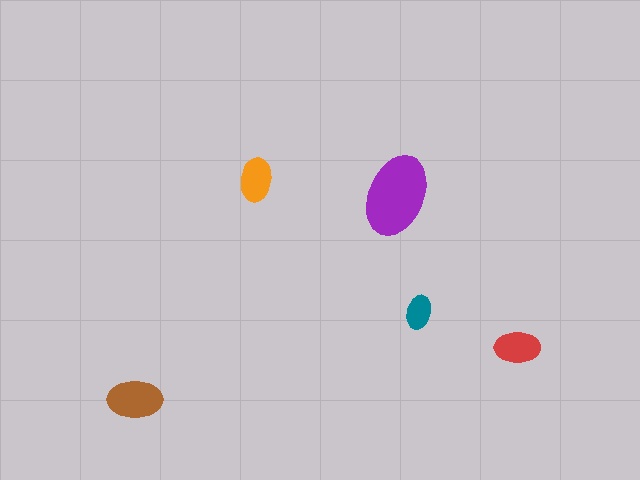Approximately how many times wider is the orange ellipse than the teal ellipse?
About 1.5 times wider.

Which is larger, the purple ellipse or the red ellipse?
The purple one.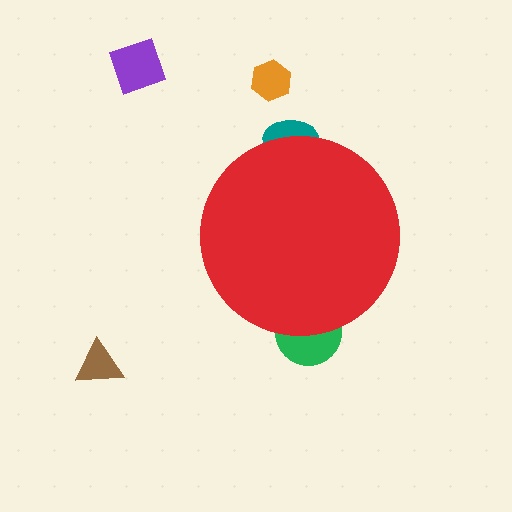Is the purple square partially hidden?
No, the purple square is fully visible.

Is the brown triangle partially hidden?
No, the brown triangle is fully visible.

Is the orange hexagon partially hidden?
No, the orange hexagon is fully visible.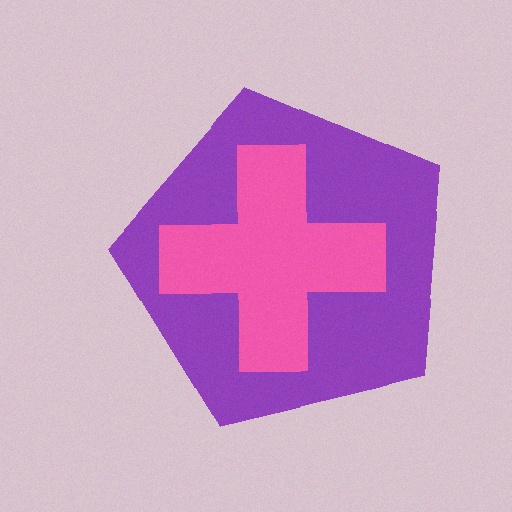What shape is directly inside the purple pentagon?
The pink cross.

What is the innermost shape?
The pink cross.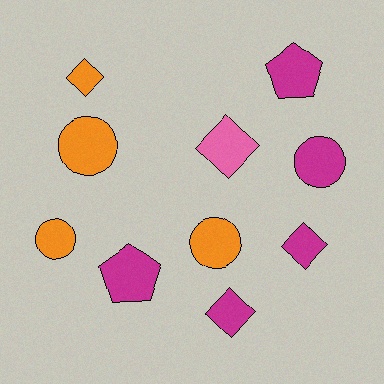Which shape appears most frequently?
Circle, with 4 objects.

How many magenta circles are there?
There is 1 magenta circle.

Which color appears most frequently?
Magenta, with 5 objects.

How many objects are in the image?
There are 10 objects.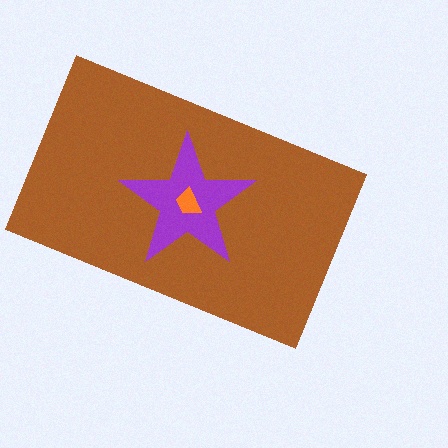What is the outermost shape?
The brown rectangle.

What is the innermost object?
The orange trapezoid.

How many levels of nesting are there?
3.